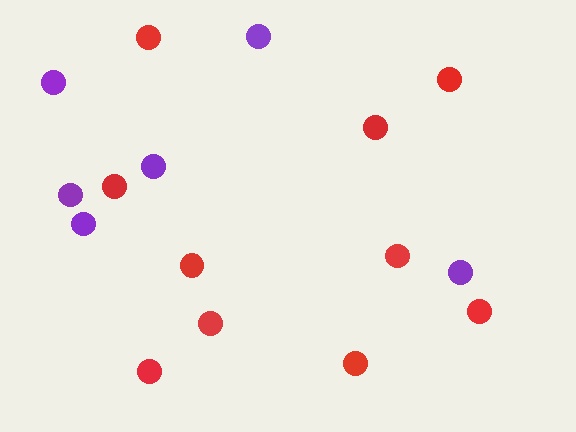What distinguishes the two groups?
There are 2 groups: one group of red circles (10) and one group of purple circles (6).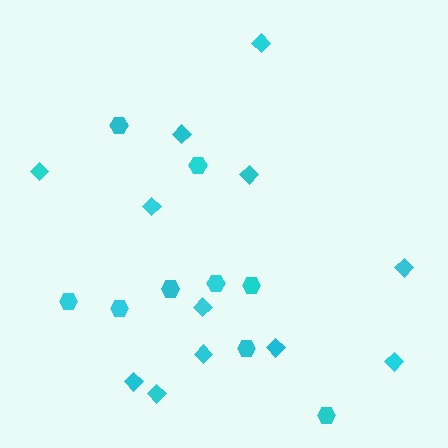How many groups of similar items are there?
There are 2 groups: one group of diamonds (12) and one group of hexagons (9).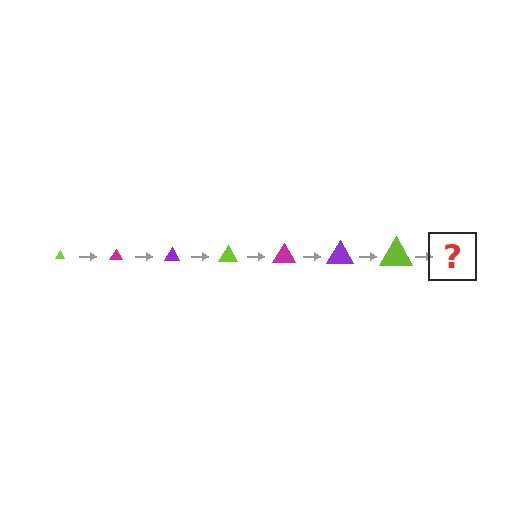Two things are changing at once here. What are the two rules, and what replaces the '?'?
The two rules are that the triangle grows larger each step and the color cycles through lime, magenta, and purple. The '?' should be a magenta triangle, larger than the previous one.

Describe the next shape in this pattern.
It should be a magenta triangle, larger than the previous one.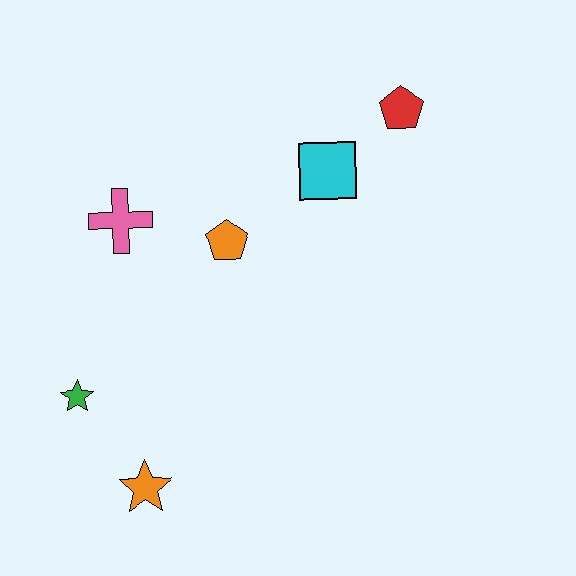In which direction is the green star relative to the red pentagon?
The green star is to the left of the red pentagon.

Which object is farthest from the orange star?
The red pentagon is farthest from the orange star.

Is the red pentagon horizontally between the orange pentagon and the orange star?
No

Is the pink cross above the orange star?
Yes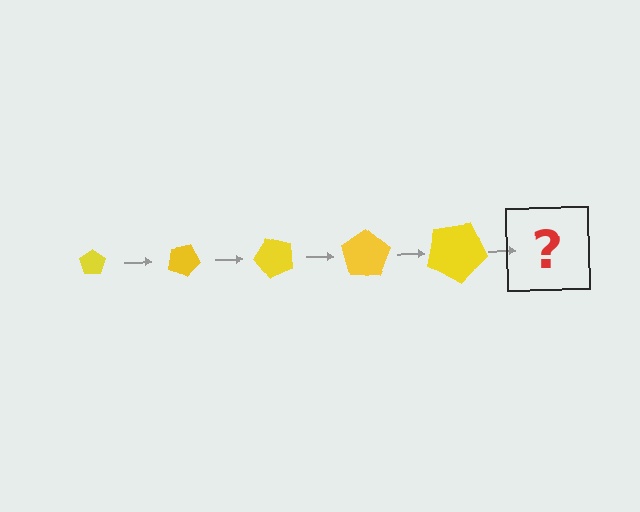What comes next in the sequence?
The next element should be a pentagon, larger than the previous one and rotated 125 degrees from the start.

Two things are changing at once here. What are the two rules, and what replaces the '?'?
The two rules are that the pentagon grows larger each step and it rotates 25 degrees each step. The '?' should be a pentagon, larger than the previous one and rotated 125 degrees from the start.